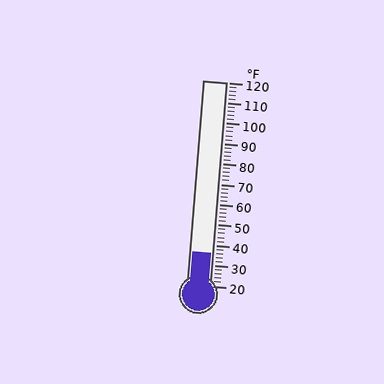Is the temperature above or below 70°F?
The temperature is below 70°F.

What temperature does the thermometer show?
The thermometer shows approximately 36°F.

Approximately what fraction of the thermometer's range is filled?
The thermometer is filled to approximately 15% of its range.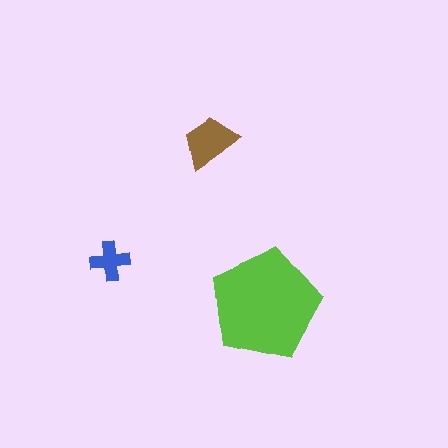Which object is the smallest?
The blue cross.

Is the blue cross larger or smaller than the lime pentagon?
Smaller.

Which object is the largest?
The lime pentagon.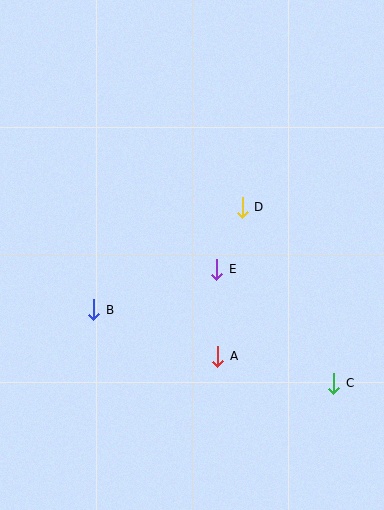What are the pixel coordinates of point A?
Point A is at (217, 356).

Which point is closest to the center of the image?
Point E at (217, 269) is closest to the center.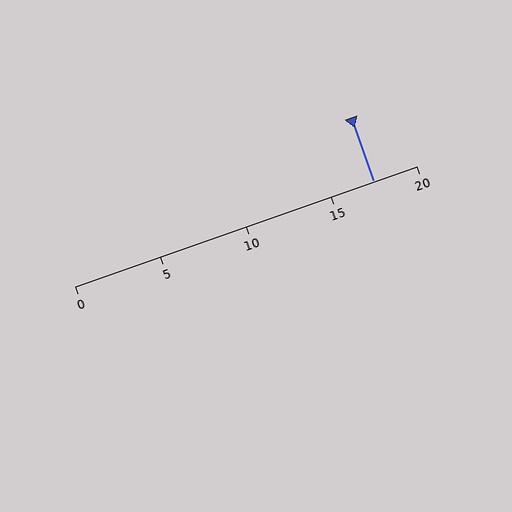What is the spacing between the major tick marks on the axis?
The major ticks are spaced 5 apart.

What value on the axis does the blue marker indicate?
The marker indicates approximately 17.5.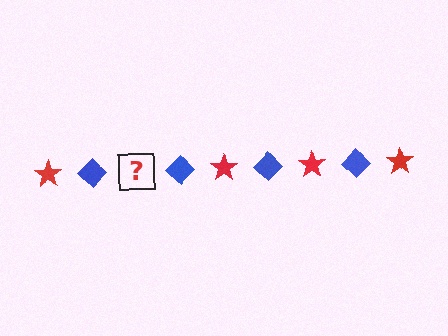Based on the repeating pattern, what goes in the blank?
The blank should be a red star.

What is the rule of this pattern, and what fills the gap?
The rule is that the pattern alternates between red star and blue diamond. The gap should be filled with a red star.